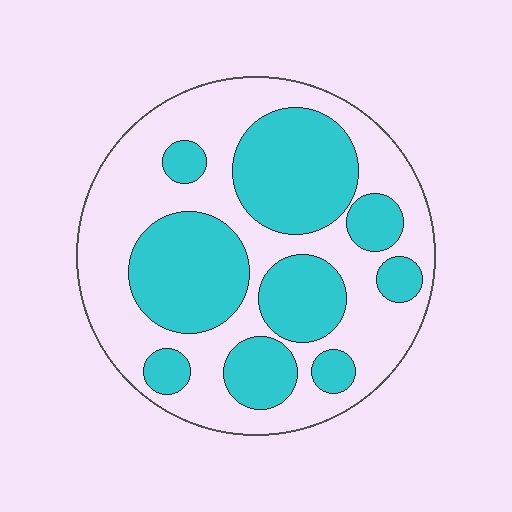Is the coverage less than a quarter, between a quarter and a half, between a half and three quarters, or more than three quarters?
Between a quarter and a half.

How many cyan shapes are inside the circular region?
9.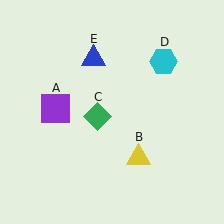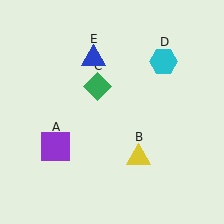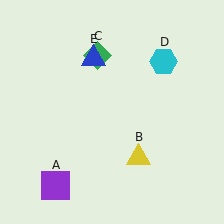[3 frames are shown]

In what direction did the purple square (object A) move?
The purple square (object A) moved down.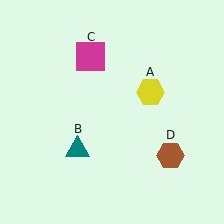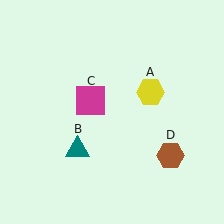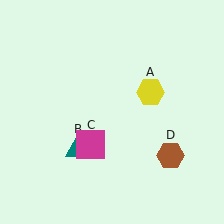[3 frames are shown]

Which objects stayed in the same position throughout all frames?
Yellow hexagon (object A) and teal triangle (object B) and brown hexagon (object D) remained stationary.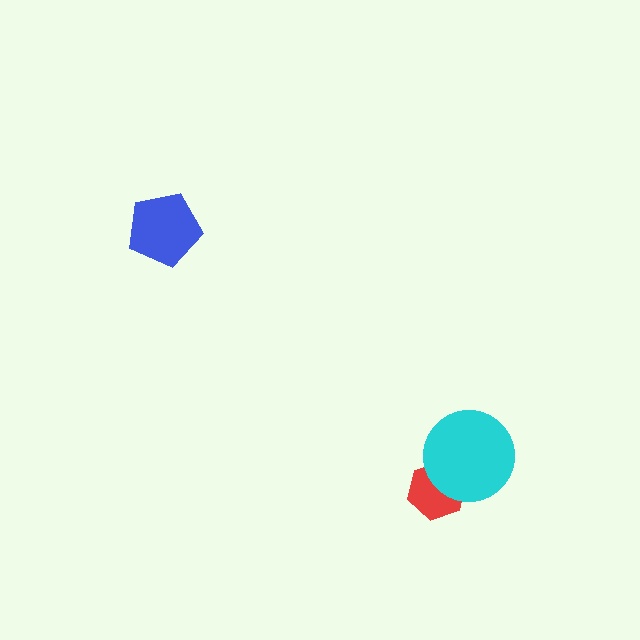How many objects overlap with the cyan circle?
1 object overlaps with the cyan circle.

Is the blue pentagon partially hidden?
No, no other shape covers it.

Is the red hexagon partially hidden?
Yes, it is partially covered by another shape.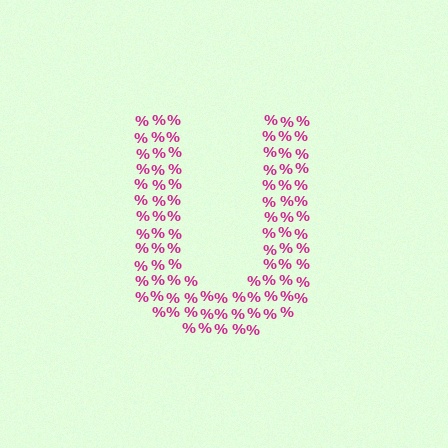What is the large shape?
The large shape is the letter U.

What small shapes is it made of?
It is made of small percent signs.